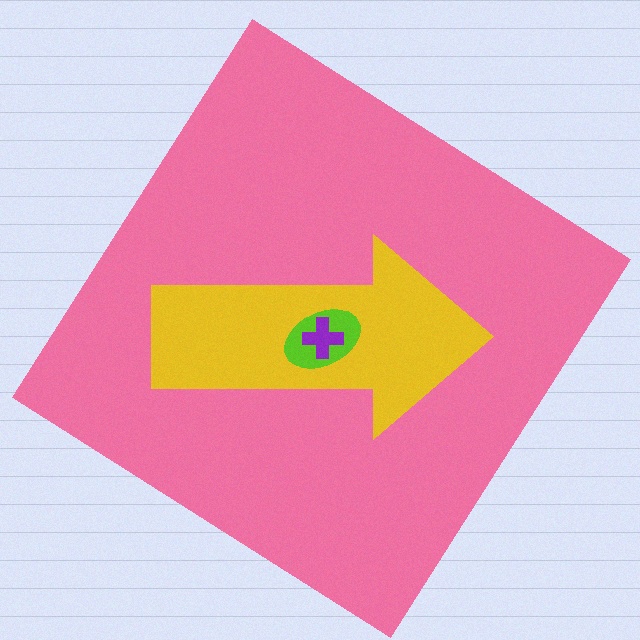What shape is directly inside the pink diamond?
The yellow arrow.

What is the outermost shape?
The pink diamond.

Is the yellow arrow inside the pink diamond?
Yes.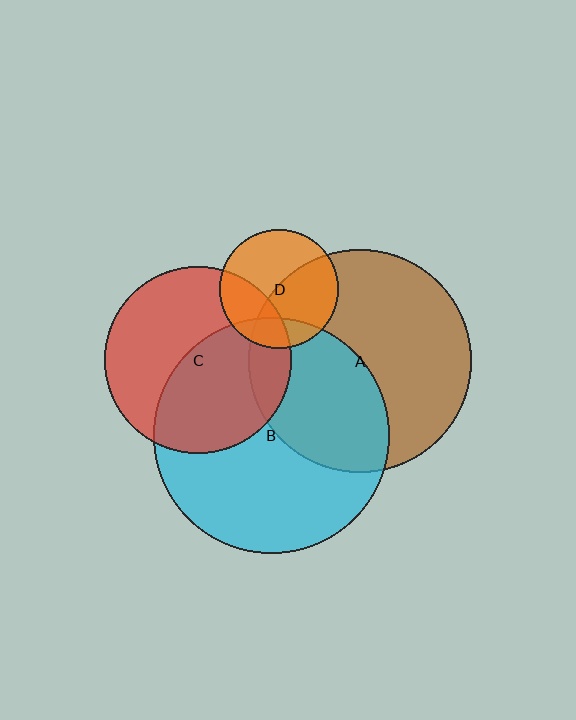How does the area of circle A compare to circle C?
Approximately 1.4 times.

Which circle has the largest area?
Circle B (cyan).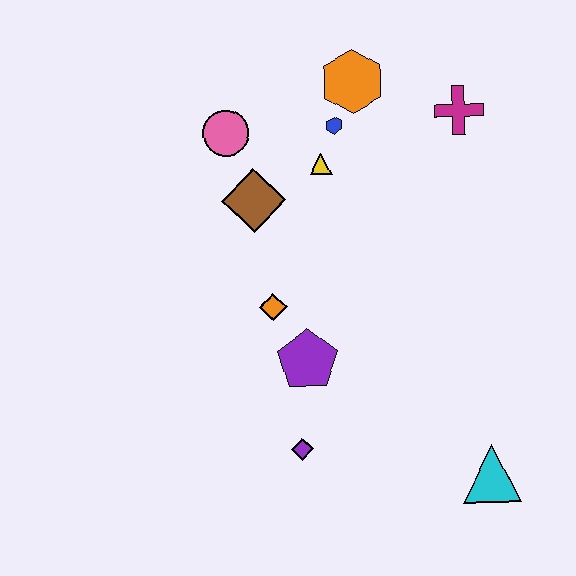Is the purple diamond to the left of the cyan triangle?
Yes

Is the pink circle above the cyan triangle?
Yes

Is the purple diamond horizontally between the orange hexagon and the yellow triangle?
No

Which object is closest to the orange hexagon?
The blue hexagon is closest to the orange hexagon.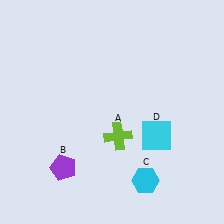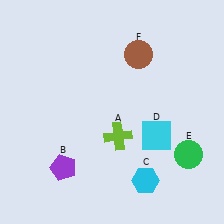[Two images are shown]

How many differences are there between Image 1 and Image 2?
There are 2 differences between the two images.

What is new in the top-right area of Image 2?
A brown circle (F) was added in the top-right area of Image 2.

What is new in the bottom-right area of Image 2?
A green circle (E) was added in the bottom-right area of Image 2.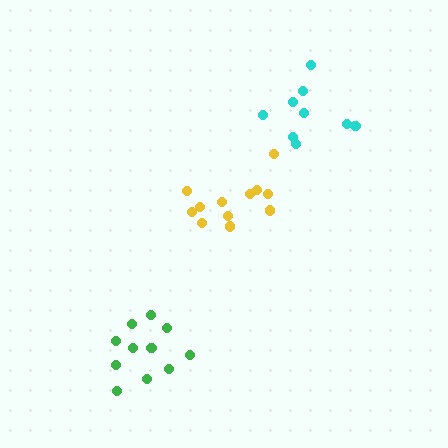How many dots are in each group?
Group 1: 9 dots, Group 2: 11 dots, Group 3: 12 dots (32 total).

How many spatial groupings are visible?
There are 3 spatial groupings.